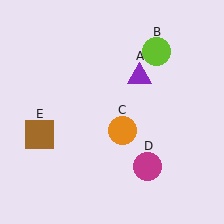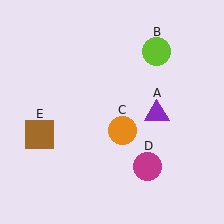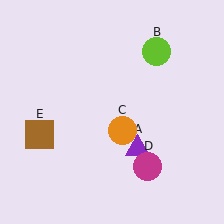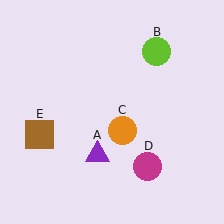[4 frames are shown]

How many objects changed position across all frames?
1 object changed position: purple triangle (object A).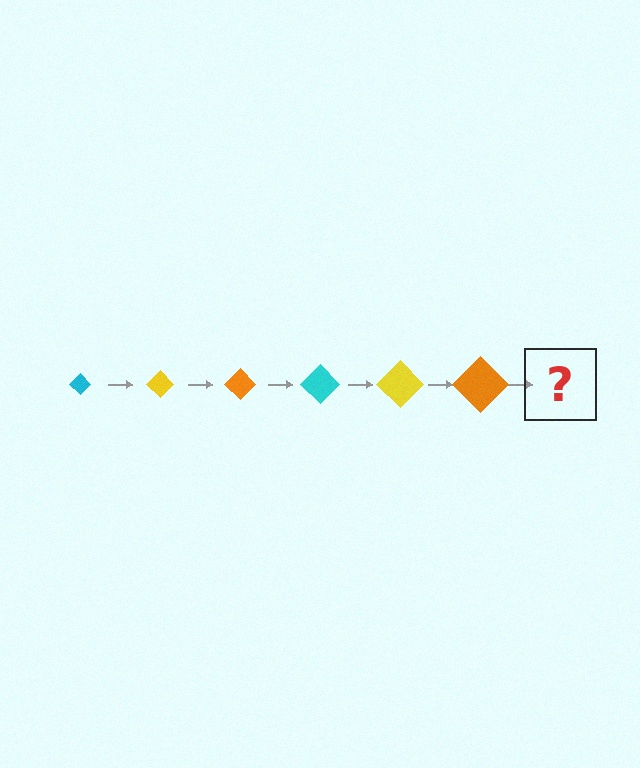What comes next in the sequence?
The next element should be a cyan diamond, larger than the previous one.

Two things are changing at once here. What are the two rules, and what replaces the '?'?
The two rules are that the diamond grows larger each step and the color cycles through cyan, yellow, and orange. The '?' should be a cyan diamond, larger than the previous one.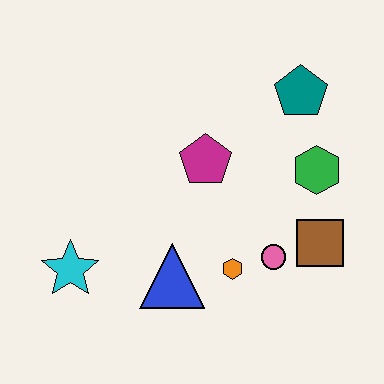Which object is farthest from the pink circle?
The cyan star is farthest from the pink circle.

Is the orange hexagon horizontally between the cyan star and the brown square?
Yes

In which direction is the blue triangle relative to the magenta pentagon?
The blue triangle is below the magenta pentagon.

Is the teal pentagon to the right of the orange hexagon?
Yes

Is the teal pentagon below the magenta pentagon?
No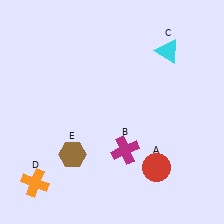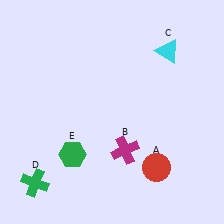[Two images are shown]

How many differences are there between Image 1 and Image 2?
There are 2 differences between the two images.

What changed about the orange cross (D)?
In Image 1, D is orange. In Image 2, it changed to green.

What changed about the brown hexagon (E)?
In Image 1, E is brown. In Image 2, it changed to green.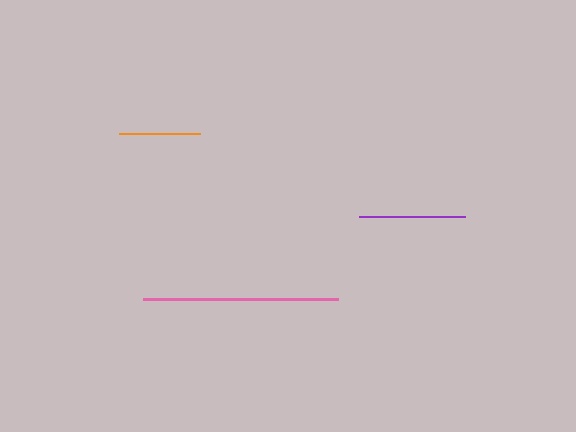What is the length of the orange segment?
The orange segment is approximately 81 pixels long.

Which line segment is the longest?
The pink line is the longest at approximately 195 pixels.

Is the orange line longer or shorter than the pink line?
The pink line is longer than the orange line.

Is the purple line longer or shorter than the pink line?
The pink line is longer than the purple line.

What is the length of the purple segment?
The purple segment is approximately 106 pixels long.